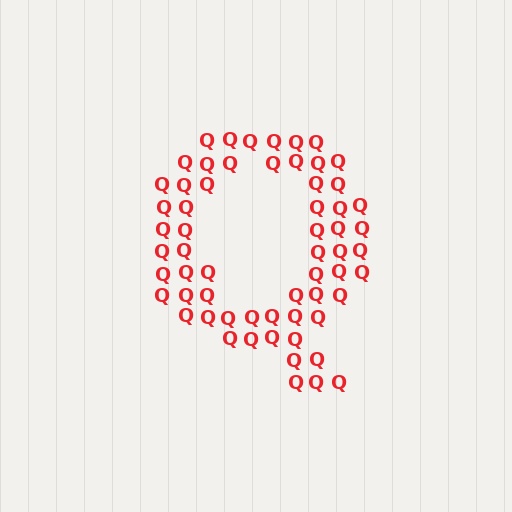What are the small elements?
The small elements are letter Q's.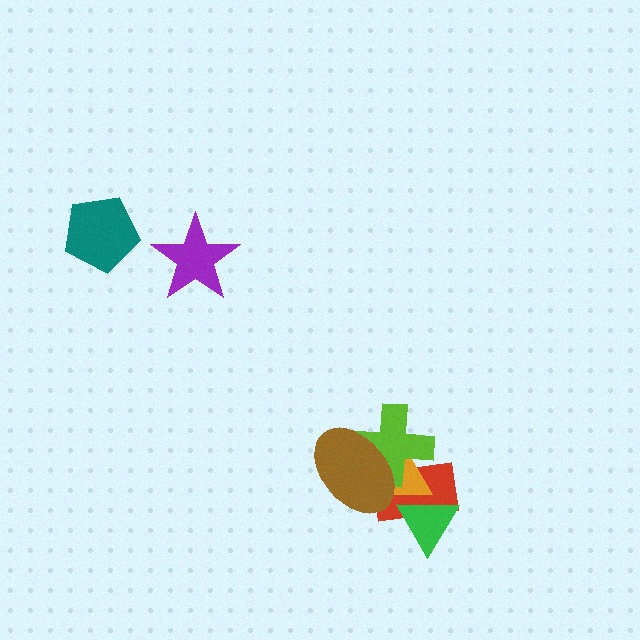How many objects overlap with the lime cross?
3 objects overlap with the lime cross.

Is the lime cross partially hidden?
Yes, it is partially covered by another shape.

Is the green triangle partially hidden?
Yes, it is partially covered by another shape.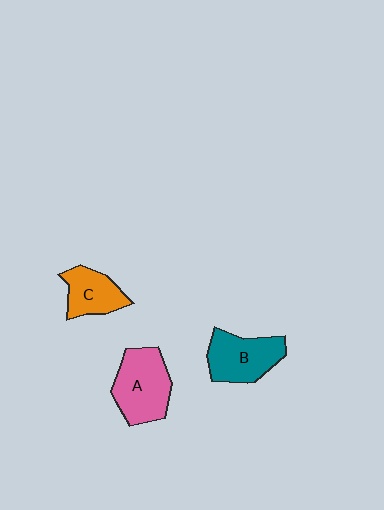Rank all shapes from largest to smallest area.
From largest to smallest: A (pink), B (teal), C (orange).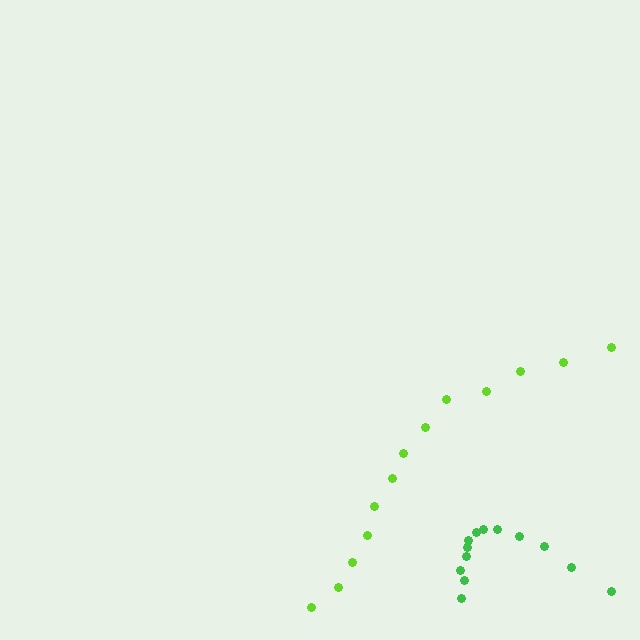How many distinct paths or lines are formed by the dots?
There are 2 distinct paths.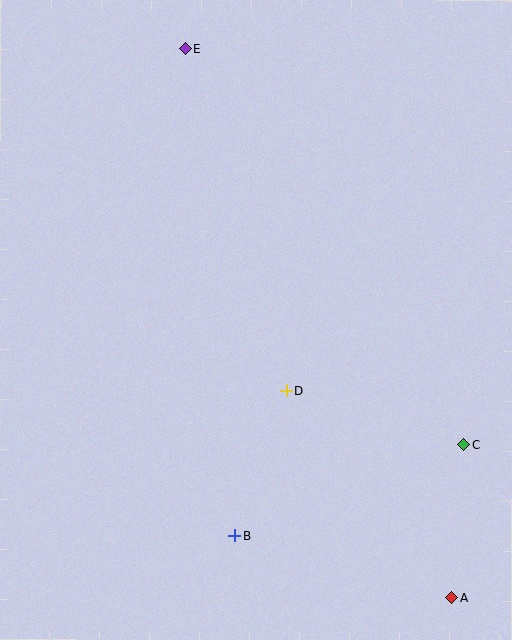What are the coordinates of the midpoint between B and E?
The midpoint between B and E is at (210, 292).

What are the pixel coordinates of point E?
Point E is at (185, 48).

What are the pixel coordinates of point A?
Point A is at (452, 597).